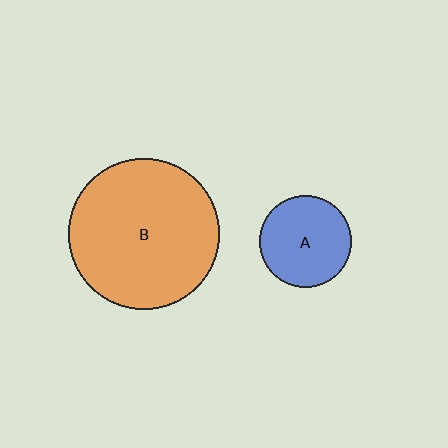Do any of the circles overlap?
No, none of the circles overlap.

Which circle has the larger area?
Circle B (orange).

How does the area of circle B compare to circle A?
Approximately 2.7 times.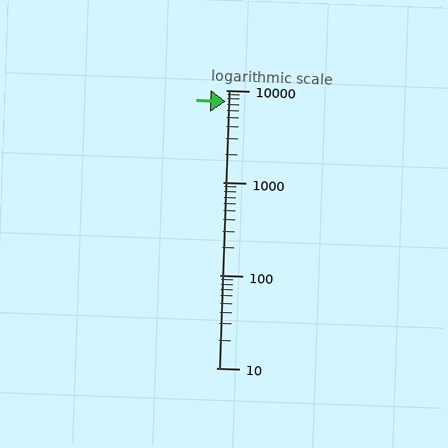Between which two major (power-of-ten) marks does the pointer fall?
The pointer is between 1000 and 10000.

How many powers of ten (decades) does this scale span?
The scale spans 3 decades, from 10 to 10000.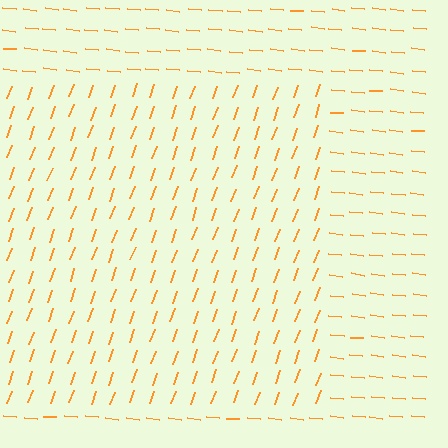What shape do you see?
I see a rectangle.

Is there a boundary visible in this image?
Yes, there is a texture boundary formed by a change in line orientation.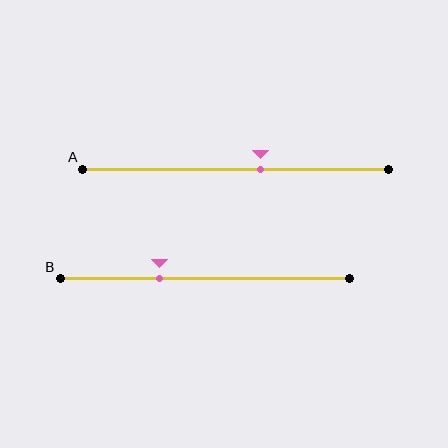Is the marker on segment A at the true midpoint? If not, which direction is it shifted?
No, the marker on segment A is shifted to the right by about 8% of the segment length.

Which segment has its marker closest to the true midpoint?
Segment A has its marker closest to the true midpoint.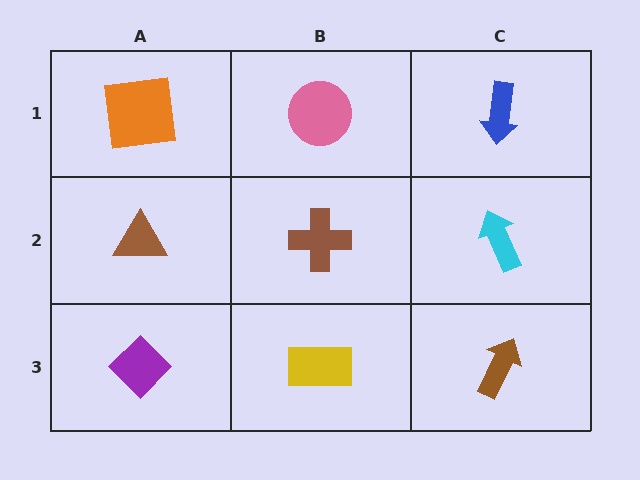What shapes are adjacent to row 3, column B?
A brown cross (row 2, column B), a purple diamond (row 3, column A), a brown arrow (row 3, column C).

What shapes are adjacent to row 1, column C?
A cyan arrow (row 2, column C), a pink circle (row 1, column B).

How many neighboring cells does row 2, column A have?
3.